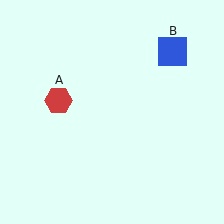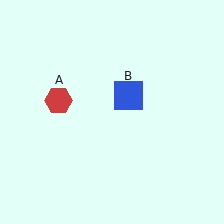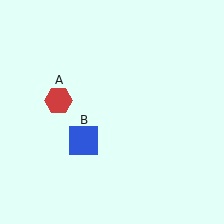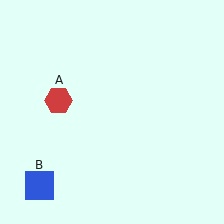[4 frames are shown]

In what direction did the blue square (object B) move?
The blue square (object B) moved down and to the left.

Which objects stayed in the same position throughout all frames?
Red hexagon (object A) remained stationary.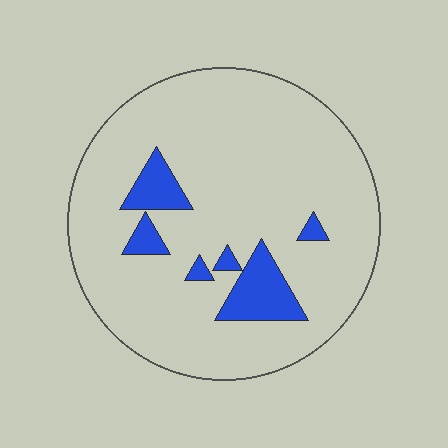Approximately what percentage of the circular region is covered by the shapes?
Approximately 10%.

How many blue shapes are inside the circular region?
6.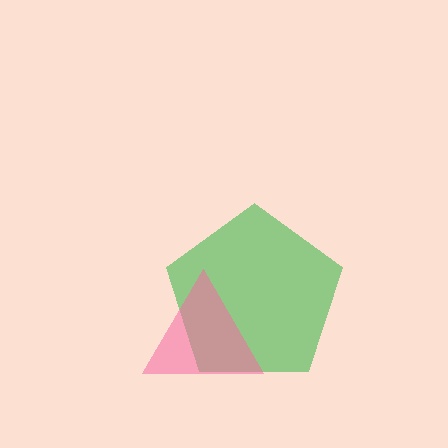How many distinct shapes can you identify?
There are 2 distinct shapes: a green pentagon, a pink triangle.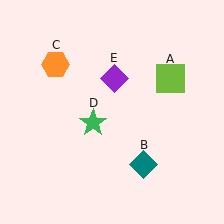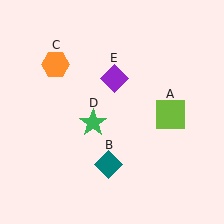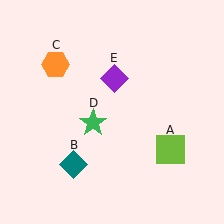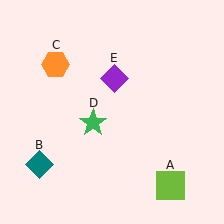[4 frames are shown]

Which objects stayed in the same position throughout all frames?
Orange hexagon (object C) and green star (object D) and purple diamond (object E) remained stationary.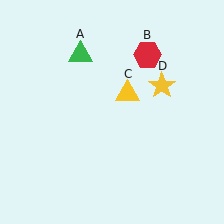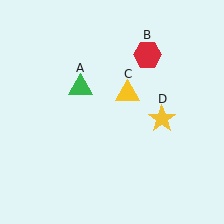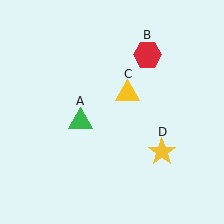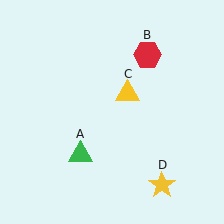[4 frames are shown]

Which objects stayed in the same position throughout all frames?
Red hexagon (object B) and yellow triangle (object C) remained stationary.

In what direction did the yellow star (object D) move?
The yellow star (object D) moved down.